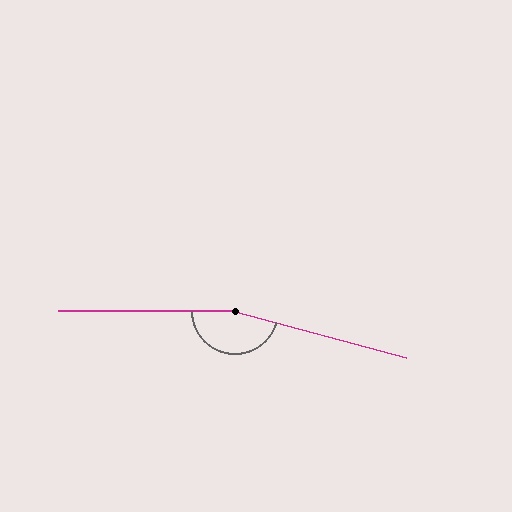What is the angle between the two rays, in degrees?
Approximately 165 degrees.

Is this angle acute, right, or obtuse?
It is obtuse.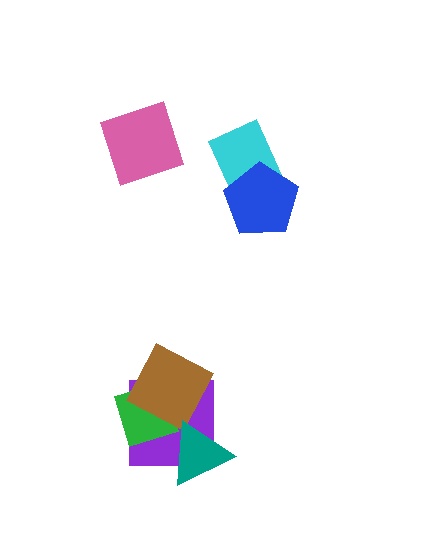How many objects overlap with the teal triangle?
1 object overlaps with the teal triangle.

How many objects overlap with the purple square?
3 objects overlap with the purple square.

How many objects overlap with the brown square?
2 objects overlap with the brown square.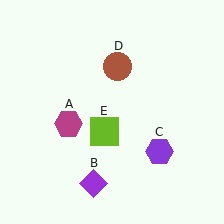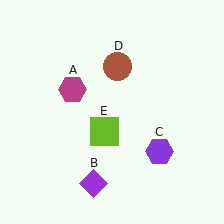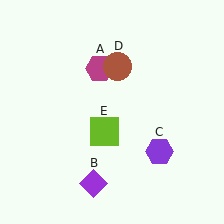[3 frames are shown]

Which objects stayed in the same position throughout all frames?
Purple diamond (object B) and purple hexagon (object C) and brown circle (object D) and lime square (object E) remained stationary.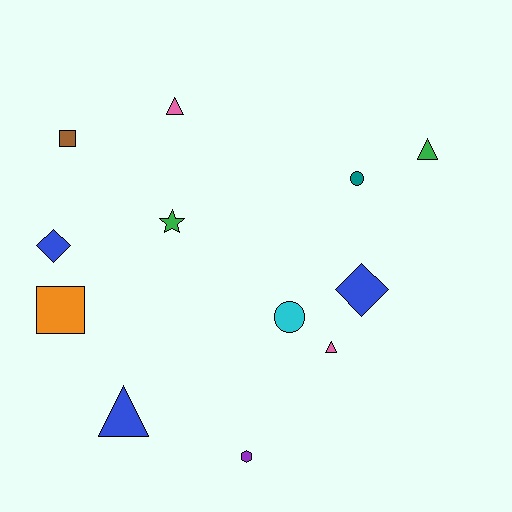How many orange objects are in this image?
There is 1 orange object.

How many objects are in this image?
There are 12 objects.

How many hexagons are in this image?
There is 1 hexagon.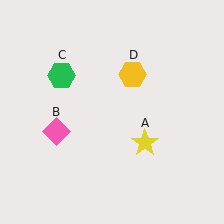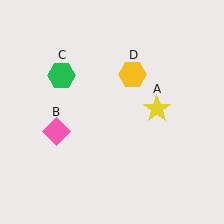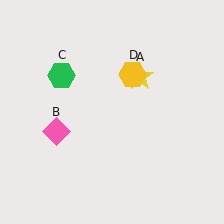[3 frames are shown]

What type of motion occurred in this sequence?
The yellow star (object A) rotated counterclockwise around the center of the scene.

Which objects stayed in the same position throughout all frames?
Pink diamond (object B) and green hexagon (object C) and yellow hexagon (object D) remained stationary.